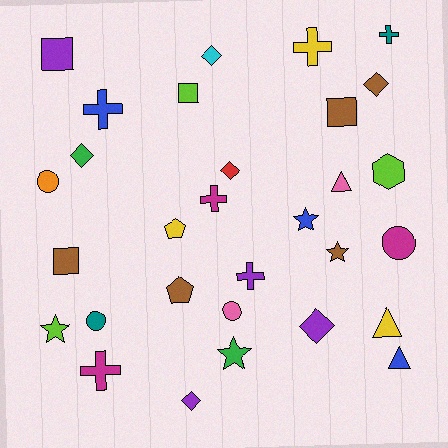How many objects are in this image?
There are 30 objects.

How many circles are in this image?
There are 4 circles.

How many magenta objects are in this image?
There are 3 magenta objects.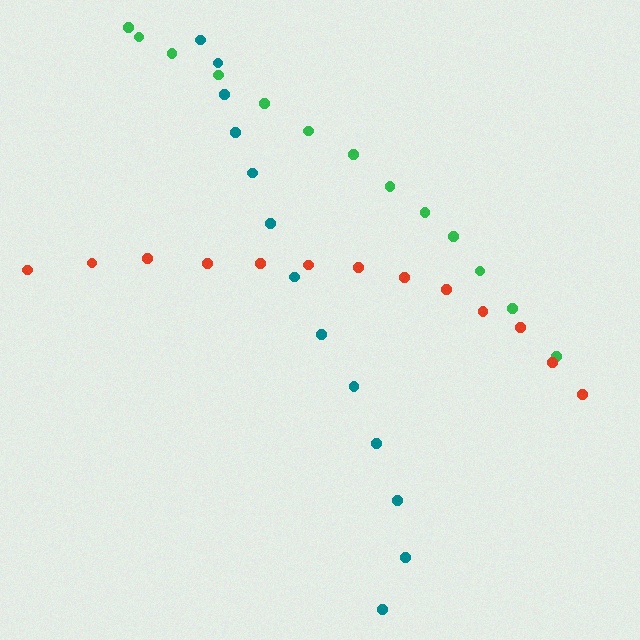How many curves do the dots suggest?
There are 3 distinct paths.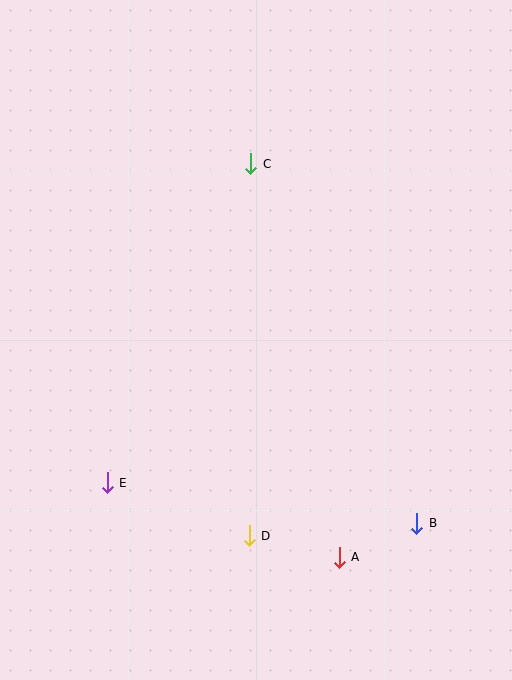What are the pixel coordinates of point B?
Point B is at (417, 523).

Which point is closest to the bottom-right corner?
Point B is closest to the bottom-right corner.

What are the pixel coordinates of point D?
Point D is at (249, 536).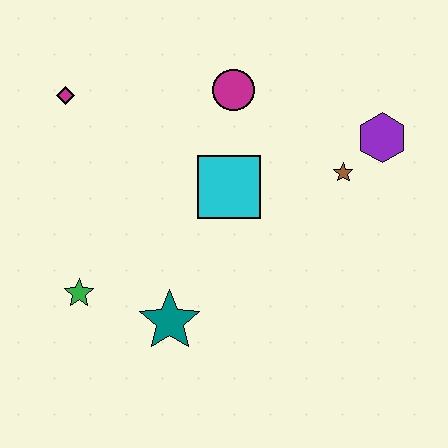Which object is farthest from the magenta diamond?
The purple hexagon is farthest from the magenta diamond.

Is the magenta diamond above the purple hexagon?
Yes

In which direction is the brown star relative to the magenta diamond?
The brown star is to the right of the magenta diamond.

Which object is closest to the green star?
The teal star is closest to the green star.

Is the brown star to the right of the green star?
Yes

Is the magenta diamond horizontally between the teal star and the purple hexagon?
No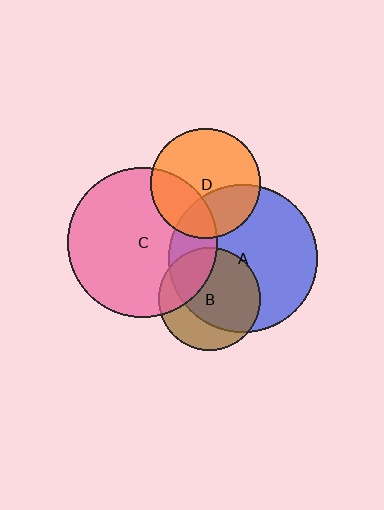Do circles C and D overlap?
Yes.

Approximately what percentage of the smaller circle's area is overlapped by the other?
Approximately 30%.